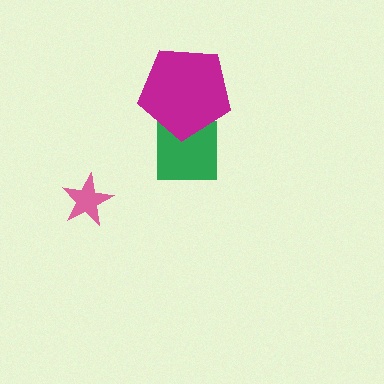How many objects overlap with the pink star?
0 objects overlap with the pink star.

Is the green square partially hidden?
Yes, it is partially covered by another shape.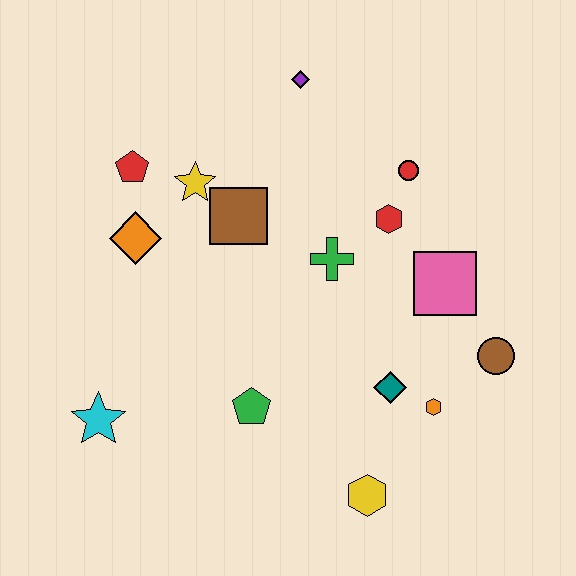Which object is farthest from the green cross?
The cyan star is farthest from the green cross.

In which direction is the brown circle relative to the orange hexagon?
The brown circle is to the right of the orange hexagon.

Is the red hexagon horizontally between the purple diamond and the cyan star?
No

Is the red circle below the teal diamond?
No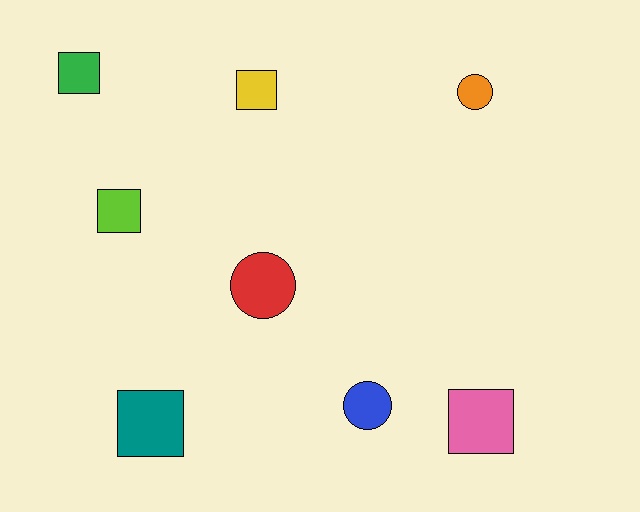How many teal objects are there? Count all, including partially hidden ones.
There is 1 teal object.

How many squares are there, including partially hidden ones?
There are 5 squares.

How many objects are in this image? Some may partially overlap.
There are 8 objects.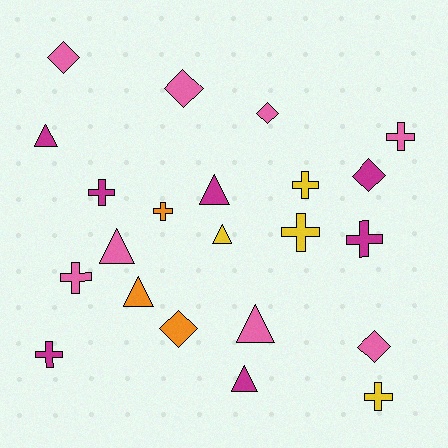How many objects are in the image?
There are 22 objects.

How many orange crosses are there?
There is 1 orange cross.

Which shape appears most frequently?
Cross, with 9 objects.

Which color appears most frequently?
Pink, with 8 objects.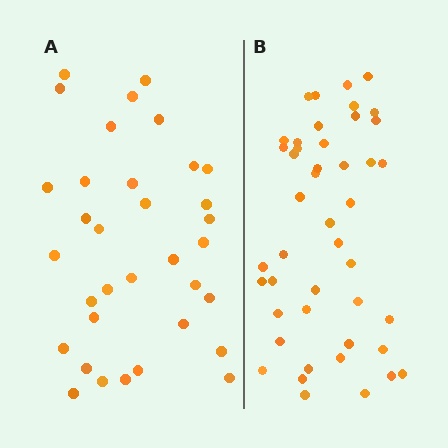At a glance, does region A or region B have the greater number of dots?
Region B (the right region) has more dots.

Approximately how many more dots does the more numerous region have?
Region B has roughly 12 or so more dots than region A.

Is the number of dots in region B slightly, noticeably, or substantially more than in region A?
Region B has noticeably more, but not dramatically so. The ratio is roughly 1.3 to 1.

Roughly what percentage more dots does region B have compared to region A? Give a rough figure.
About 30% more.